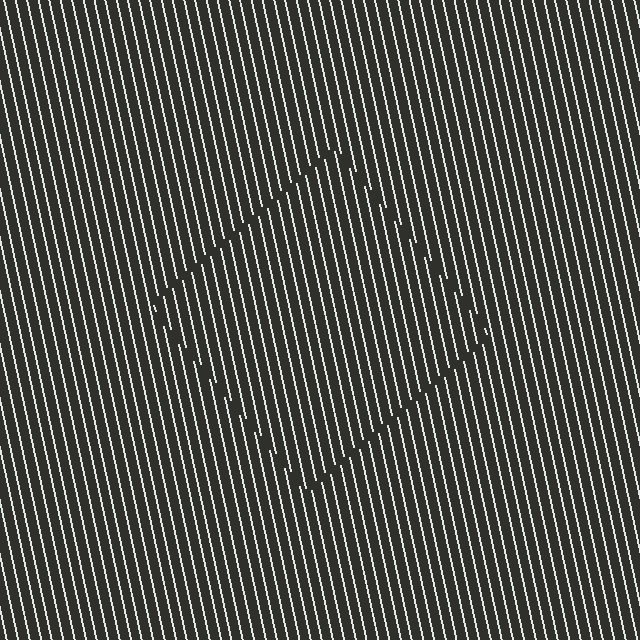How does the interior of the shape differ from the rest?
The interior of the shape contains the same grating, shifted by half a period — the contour is defined by the phase discontinuity where line-ends from the inner and outer gratings abut.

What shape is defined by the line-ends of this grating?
An illusory square. The interior of the shape contains the same grating, shifted by half a period — the contour is defined by the phase discontinuity where line-ends from the inner and outer gratings abut.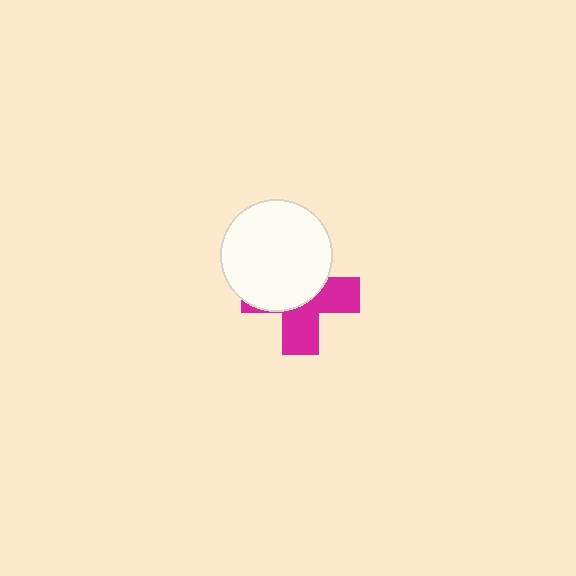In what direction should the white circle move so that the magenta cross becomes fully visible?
The white circle should move toward the upper-left. That is the shortest direction to clear the overlap and leave the magenta cross fully visible.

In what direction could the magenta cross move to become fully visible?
The magenta cross could move toward the lower-right. That would shift it out from behind the white circle entirely.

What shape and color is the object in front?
The object in front is a white circle.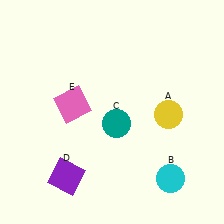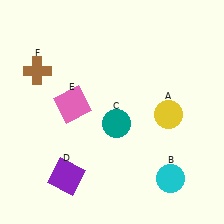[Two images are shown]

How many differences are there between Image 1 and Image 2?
There is 1 difference between the two images.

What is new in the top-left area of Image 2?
A brown cross (F) was added in the top-left area of Image 2.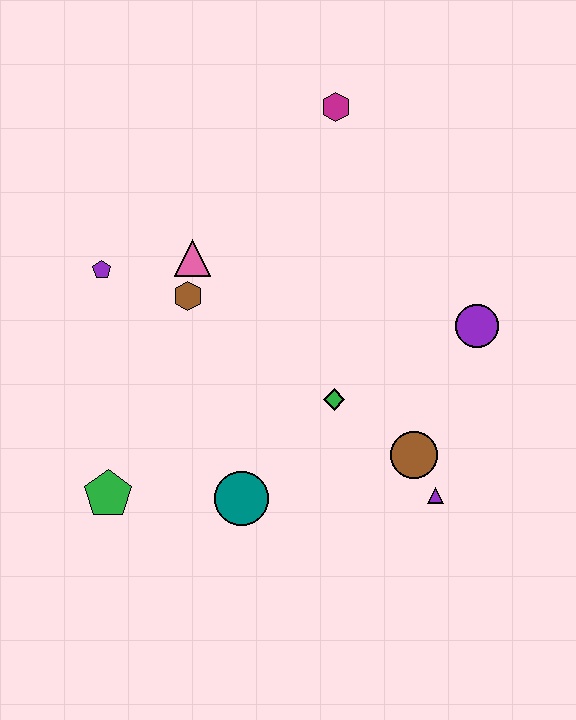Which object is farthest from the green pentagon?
The magenta hexagon is farthest from the green pentagon.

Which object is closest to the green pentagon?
The teal circle is closest to the green pentagon.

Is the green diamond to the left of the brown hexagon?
No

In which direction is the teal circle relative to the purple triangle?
The teal circle is to the left of the purple triangle.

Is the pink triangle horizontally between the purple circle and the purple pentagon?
Yes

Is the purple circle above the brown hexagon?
No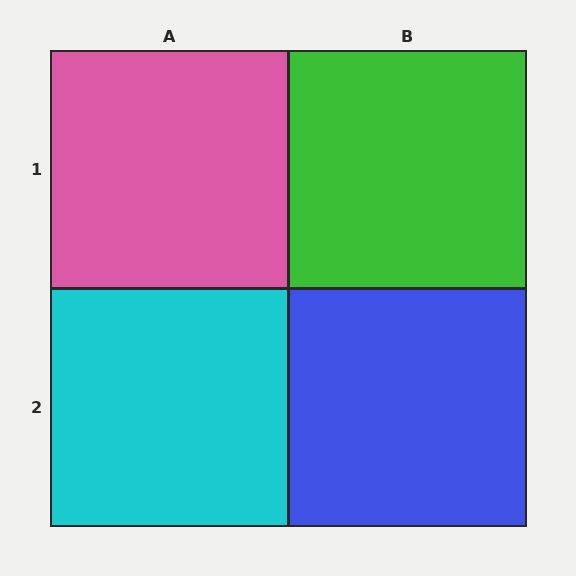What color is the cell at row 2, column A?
Cyan.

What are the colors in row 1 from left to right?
Pink, green.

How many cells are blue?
1 cell is blue.